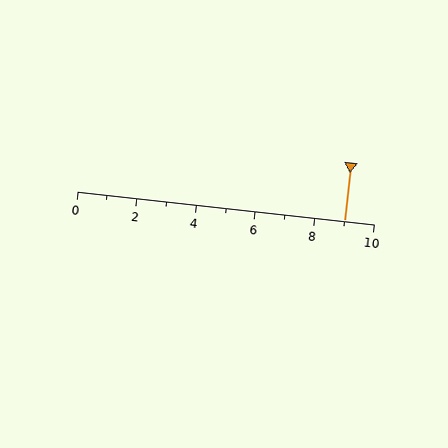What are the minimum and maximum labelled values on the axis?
The axis runs from 0 to 10.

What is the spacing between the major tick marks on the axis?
The major ticks are spaced 2 apart.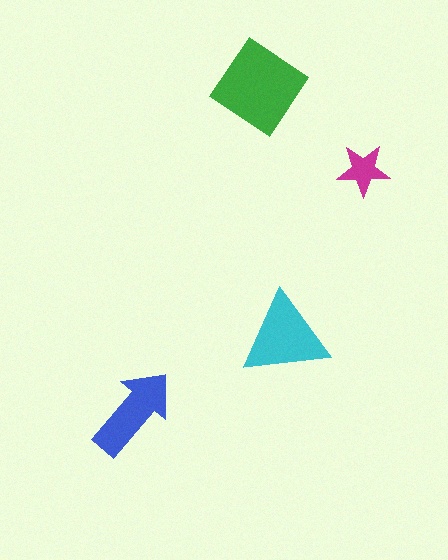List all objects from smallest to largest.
The magenta star, the blue arrow, the cyan triangle, the green diamond.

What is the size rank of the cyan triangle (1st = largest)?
2nd.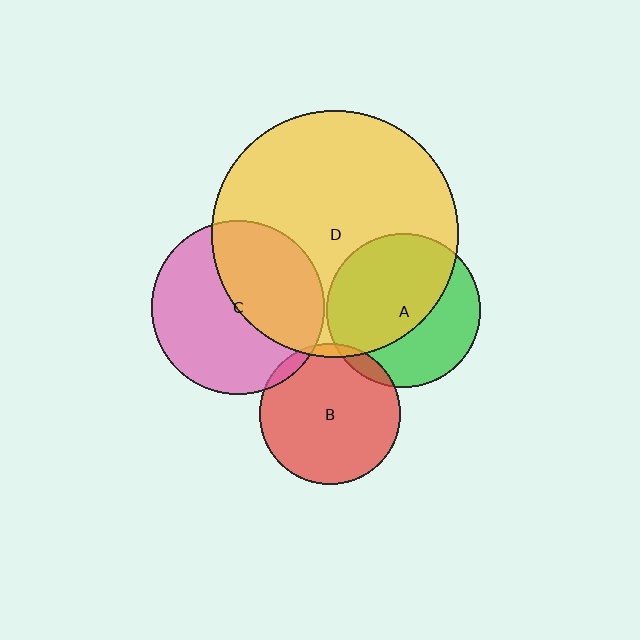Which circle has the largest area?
Circle D (yellow).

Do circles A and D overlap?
Yes.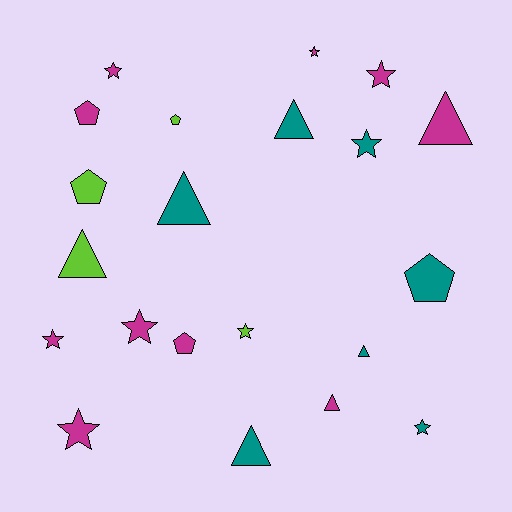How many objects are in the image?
There are 21 objects.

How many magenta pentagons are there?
There are 2 magenta pentagons.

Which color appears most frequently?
Magenta, with 10 objects.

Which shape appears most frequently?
Star, with 9 objects.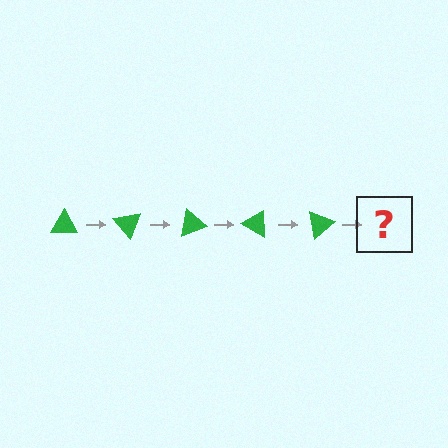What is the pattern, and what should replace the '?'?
The pattern is that the triangle rotates 50 degrees each step. The '?' should be a green triangle rotated 250 degrees.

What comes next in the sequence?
The next element should be a green triangle rotated 250 degrees.